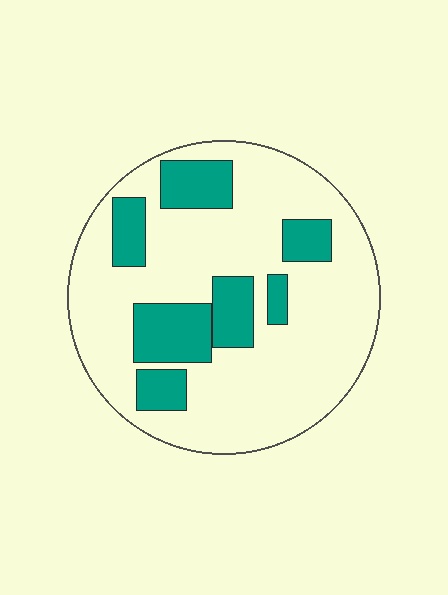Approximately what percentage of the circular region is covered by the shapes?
Approximately 25%.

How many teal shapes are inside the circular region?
7.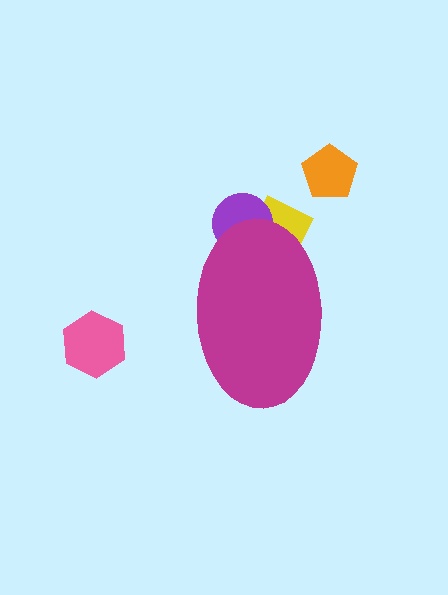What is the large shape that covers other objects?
A magenta ellipse.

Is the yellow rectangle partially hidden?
Yes, the yellow rectangle is partially hidden behind the magenta ellipse.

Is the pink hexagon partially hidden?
No, the pink hexagon is fully visible.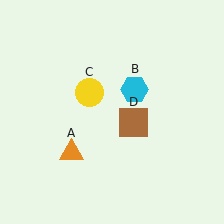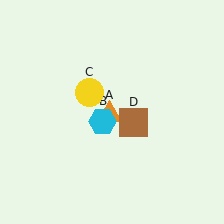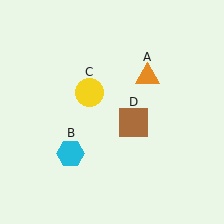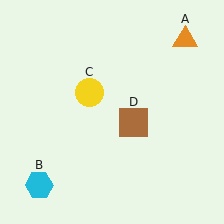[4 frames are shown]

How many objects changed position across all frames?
2 objects changed position: orange triangle (object A), cyan hexagon (object B).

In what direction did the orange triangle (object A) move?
The orange triangle (object A) moved up and to the right.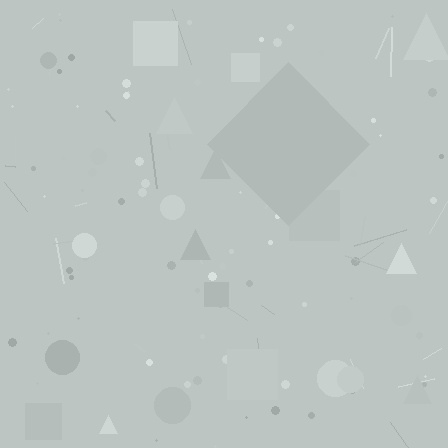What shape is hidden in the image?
A diamond is hidden in the image.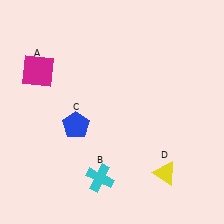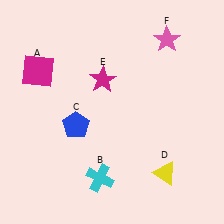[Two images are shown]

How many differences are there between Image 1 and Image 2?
There are 2 differences between the two images.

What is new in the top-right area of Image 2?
A pink star (F) was added in the top-right area of Image 2.